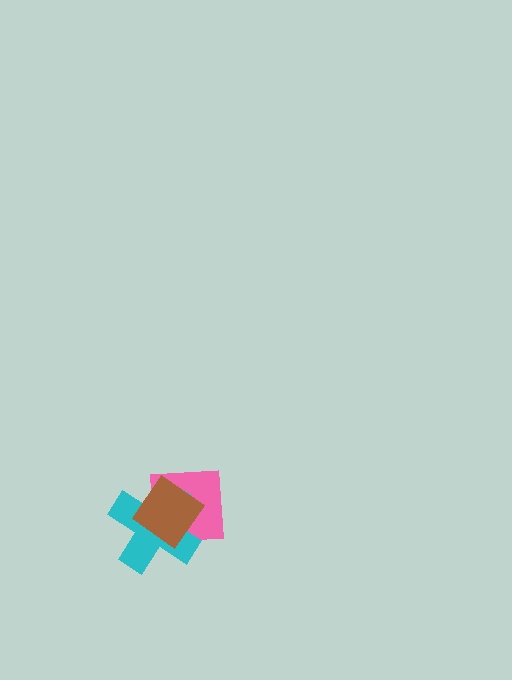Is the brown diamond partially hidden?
No, no other shape covers it.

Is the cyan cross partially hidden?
Yes, it is partially covered by another shape.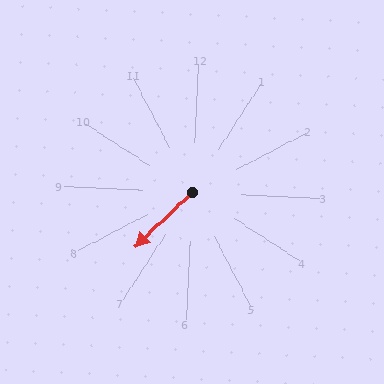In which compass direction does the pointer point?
Southwest.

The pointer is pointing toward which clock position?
Roughly 7 o'clock.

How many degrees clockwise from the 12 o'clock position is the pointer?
Approximately 223 degrees.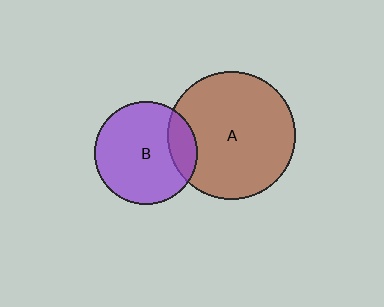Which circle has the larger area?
Circle A (brown).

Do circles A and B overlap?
Yes.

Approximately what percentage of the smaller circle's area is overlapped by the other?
Approximately 15%.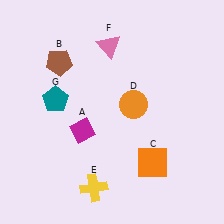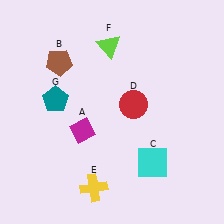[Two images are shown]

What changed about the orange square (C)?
In Image 1, C is orange. In Image 2, it changed to cyan.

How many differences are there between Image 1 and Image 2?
There are 3 differences between the two images.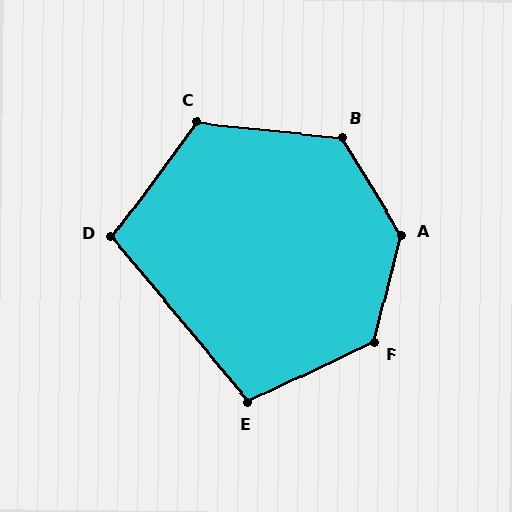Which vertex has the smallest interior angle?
D, at approximately 104 degrees.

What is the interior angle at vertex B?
Approximately 127 degrees (obtuse).